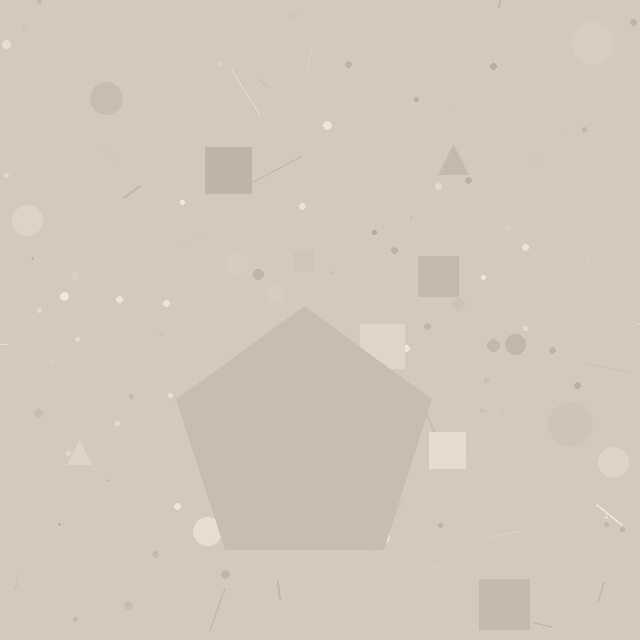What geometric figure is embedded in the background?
A pentagon is embedded in the background.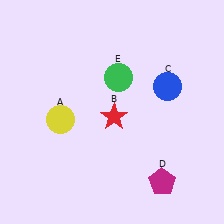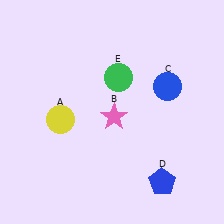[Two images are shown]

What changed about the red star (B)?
In Image 1, B is red. In Image 2, it changed to pink.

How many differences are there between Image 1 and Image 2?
There are 2 differences between the two images.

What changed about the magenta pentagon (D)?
In Image 1, D is magenta. In Image 2, it changed to blue.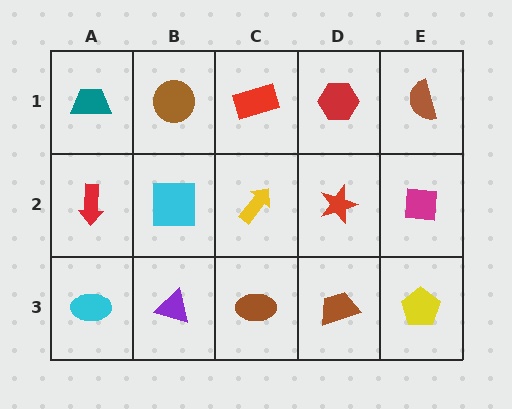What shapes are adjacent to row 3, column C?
A yellow arrow (row 2, column C), a purple triangle (row 3, column B), a brown trapezoid (row 3, column D).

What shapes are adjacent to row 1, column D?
A red star (row 2, column D), a red rectangle (row 1, column C), a brown semicircle (row 1, column E).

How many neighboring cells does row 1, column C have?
3.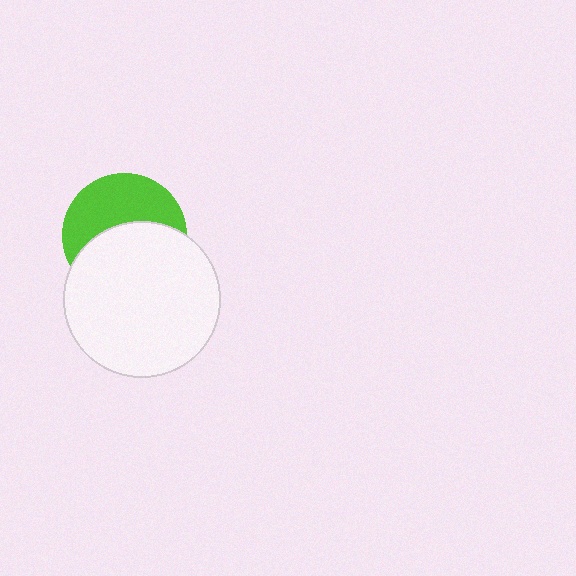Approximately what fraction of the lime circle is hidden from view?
Roughly 53% of the lime circle is hidden behind the white circle.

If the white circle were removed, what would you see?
You would see the complete lime circle.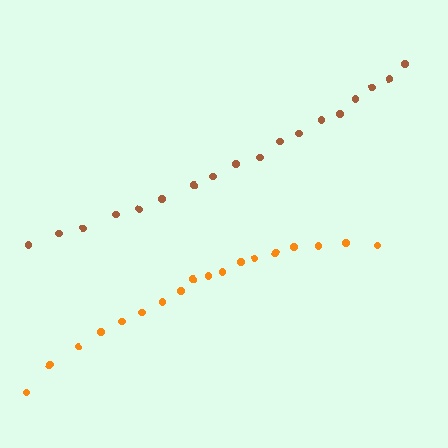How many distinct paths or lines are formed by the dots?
There are 2 distinct paths.